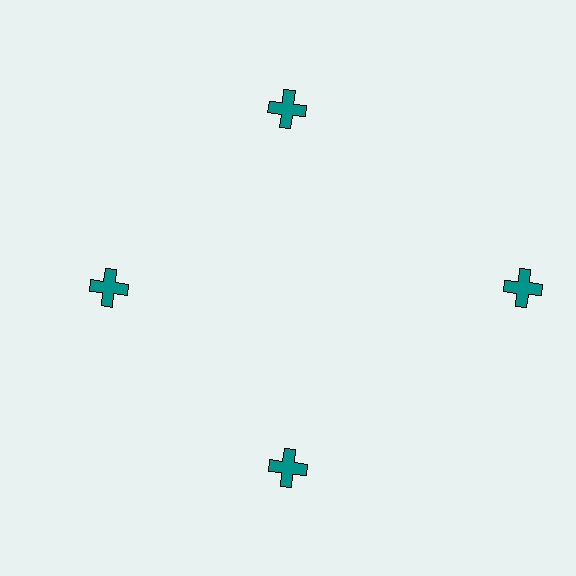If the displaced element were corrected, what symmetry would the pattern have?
It would have 4-fold rotational symmetry — the pattern would map onto itself every 90 degrees.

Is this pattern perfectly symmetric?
No. The 4 teal crosses are arranged in a ring, but one element near the 3 o'clock position is pushed outward from the center, breaking the 4-fold rotational symmetry.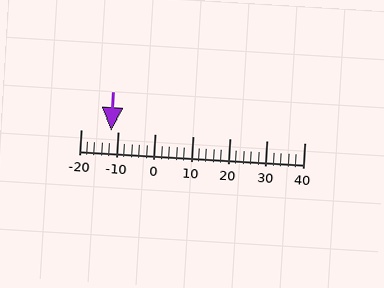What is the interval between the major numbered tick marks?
The major tick marks are spaced 10 units apart.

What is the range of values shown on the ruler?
The ruler shows values from -20 to 40.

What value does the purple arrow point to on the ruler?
The purple arrow points to approximately -12.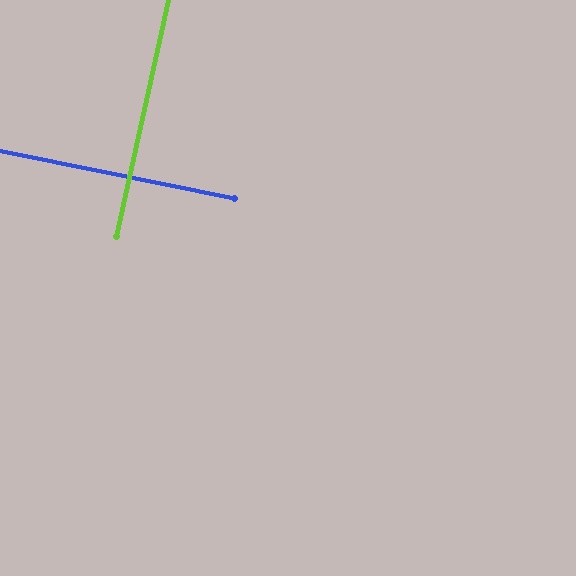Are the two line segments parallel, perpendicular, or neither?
Perpendicular — they meet at approximately 89°.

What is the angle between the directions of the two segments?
Approximately 89 degrees.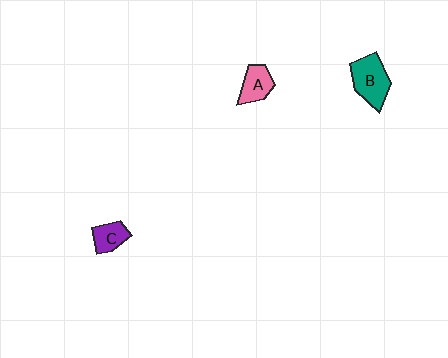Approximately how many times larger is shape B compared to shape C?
Approximately 1.8 times.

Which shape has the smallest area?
Shape C (purple).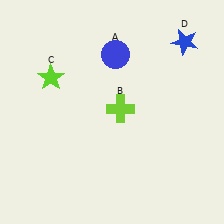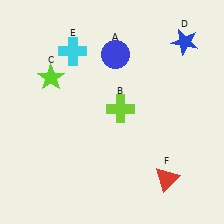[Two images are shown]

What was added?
A cyan cross (E), a red triangle (F) were added in Image 2.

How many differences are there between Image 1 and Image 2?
There are 2 differences between the two images.